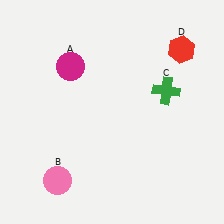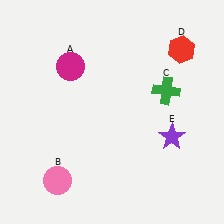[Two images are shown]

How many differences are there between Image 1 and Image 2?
There is 1 difference between the two images.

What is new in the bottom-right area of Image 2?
A purple star (E) was added in the bottom-right area of Image 2.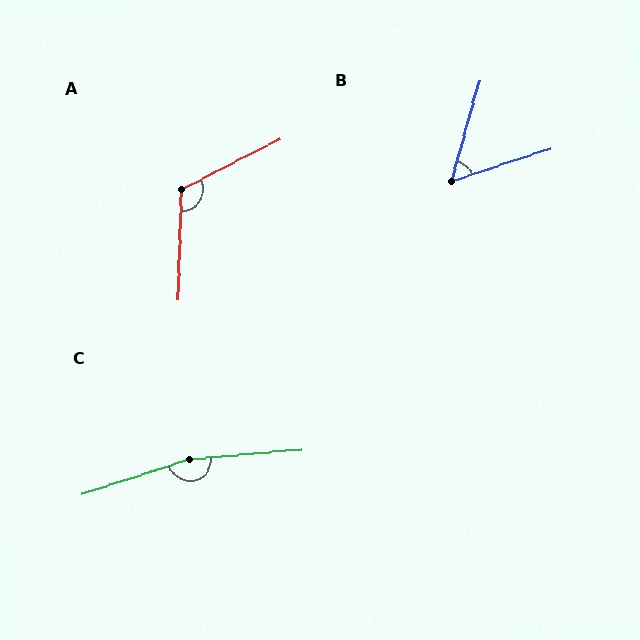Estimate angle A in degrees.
Approximately 119 degrees.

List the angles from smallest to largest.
B (56°), A (119°), C (167°).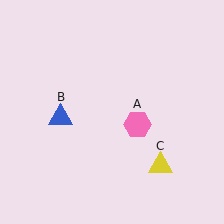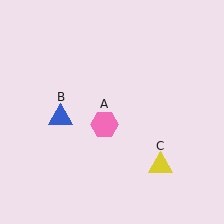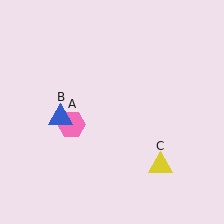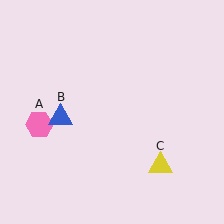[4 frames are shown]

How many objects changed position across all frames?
1 object changed position: pink hexagon (object A).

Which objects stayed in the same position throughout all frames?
Blue triangle (object B) and yellow triangle (object C) remained stationary.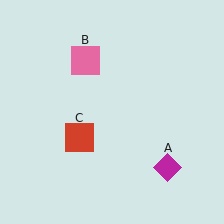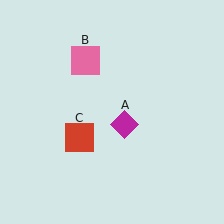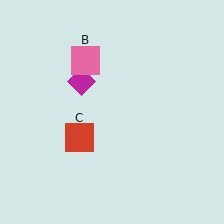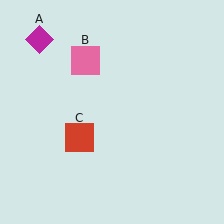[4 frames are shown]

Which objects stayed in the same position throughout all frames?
Pink square (object B) and red square (object C) remained stationary.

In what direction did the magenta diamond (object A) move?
The magenta diamond (object A) moved up and to the left.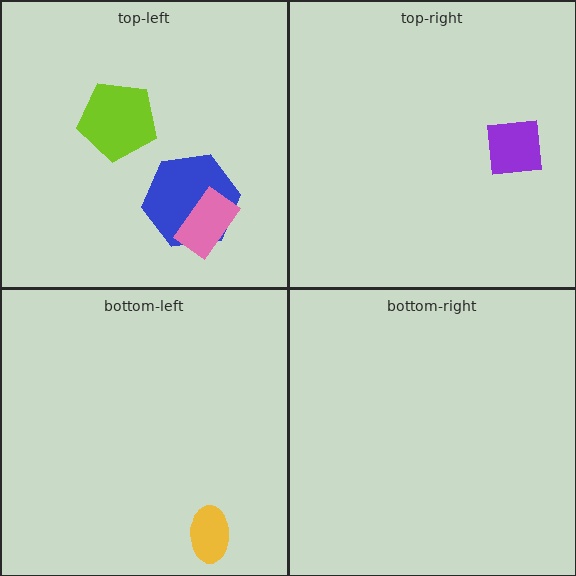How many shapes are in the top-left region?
3.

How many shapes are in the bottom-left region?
1.